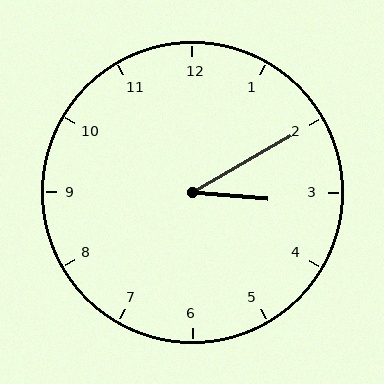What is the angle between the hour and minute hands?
Approximately 35 degrees.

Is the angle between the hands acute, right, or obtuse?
It is acute.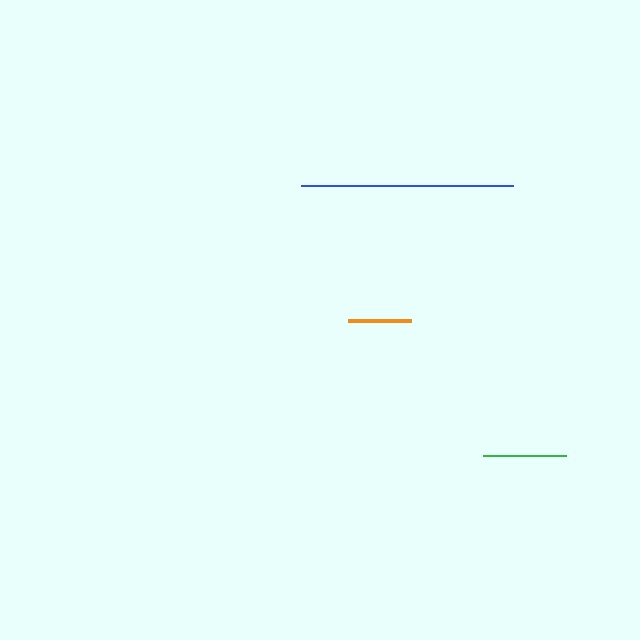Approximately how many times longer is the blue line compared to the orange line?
The blue line is approximately 3.3 times the length of the orange line.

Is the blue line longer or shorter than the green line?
The blue line is longer than the green line.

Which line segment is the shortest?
The orange line is the shortest at approximately 64 pixels.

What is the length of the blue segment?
The blue segment is approximately 212 pixels long.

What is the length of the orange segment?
The orange segment is approximately 64 pixels long.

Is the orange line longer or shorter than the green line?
The green line is longer than the orange line.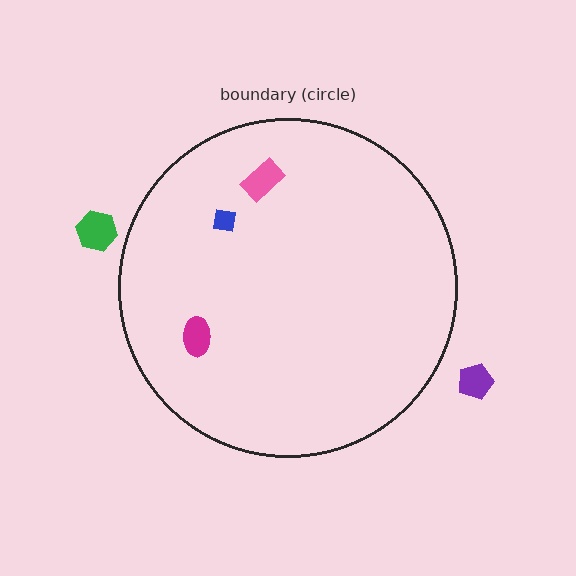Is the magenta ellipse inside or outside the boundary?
Inside.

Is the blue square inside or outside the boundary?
Inside.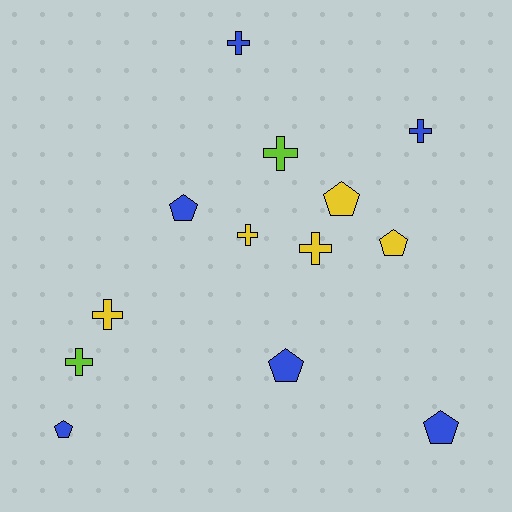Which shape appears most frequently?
Cross, with 7 objects.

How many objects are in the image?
There are 13 objects.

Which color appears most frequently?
Blue, with 6 objects.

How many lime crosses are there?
There are 2 lime crosses.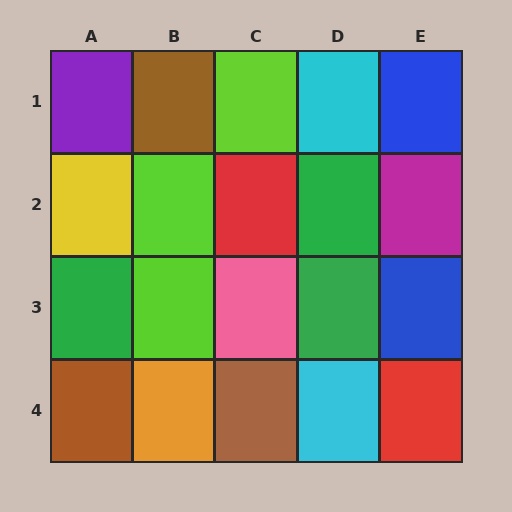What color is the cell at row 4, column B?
Orange.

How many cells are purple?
1 cell is purple.